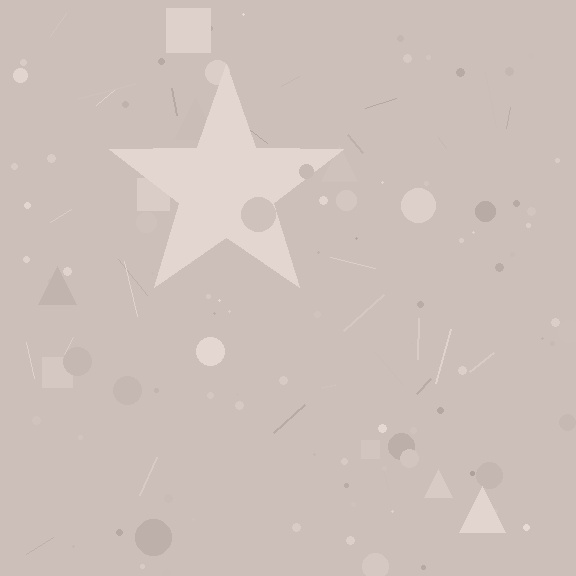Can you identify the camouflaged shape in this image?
The camouflaged shape is a star.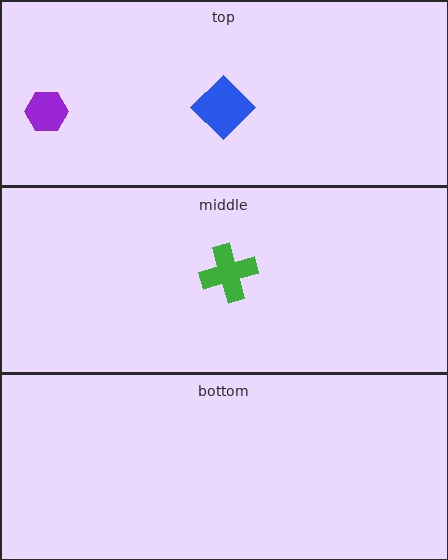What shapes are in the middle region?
The green cross.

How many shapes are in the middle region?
1.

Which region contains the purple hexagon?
The top region.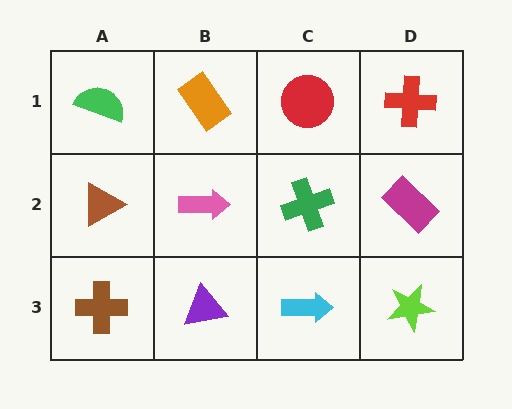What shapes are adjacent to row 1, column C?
A green cross (row 2, column C), an orange rectangle (row 1, column B), a red cross (row 1, column D).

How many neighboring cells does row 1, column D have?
2.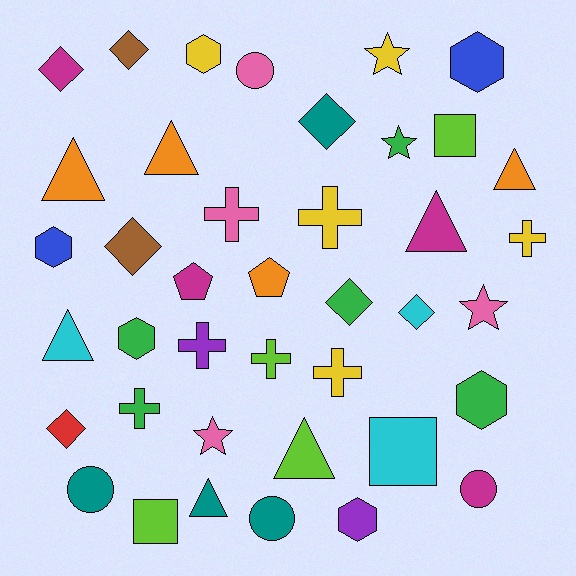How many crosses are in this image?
There are 7 crosses.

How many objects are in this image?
There are 40 objects.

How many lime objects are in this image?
There are 4 lime objects.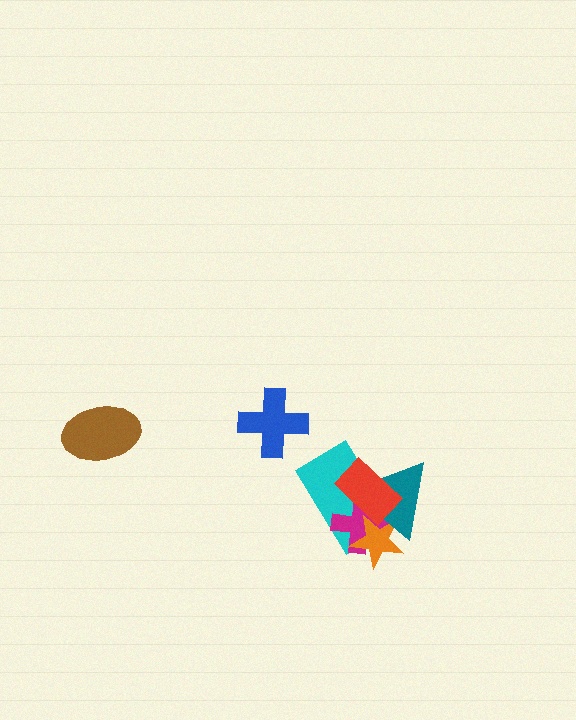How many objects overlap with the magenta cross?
4 objects overlap with the magenta cross.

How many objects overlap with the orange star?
4 objects overlap with the orange star.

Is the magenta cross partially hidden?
Yes, it is partially covered by another shape.